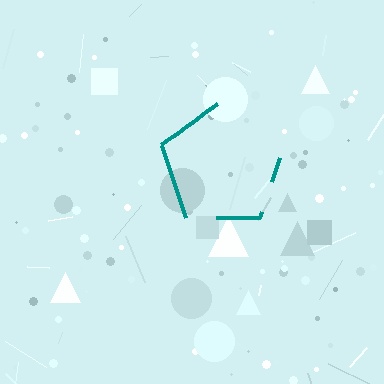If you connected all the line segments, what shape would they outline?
They would outline a pentagon.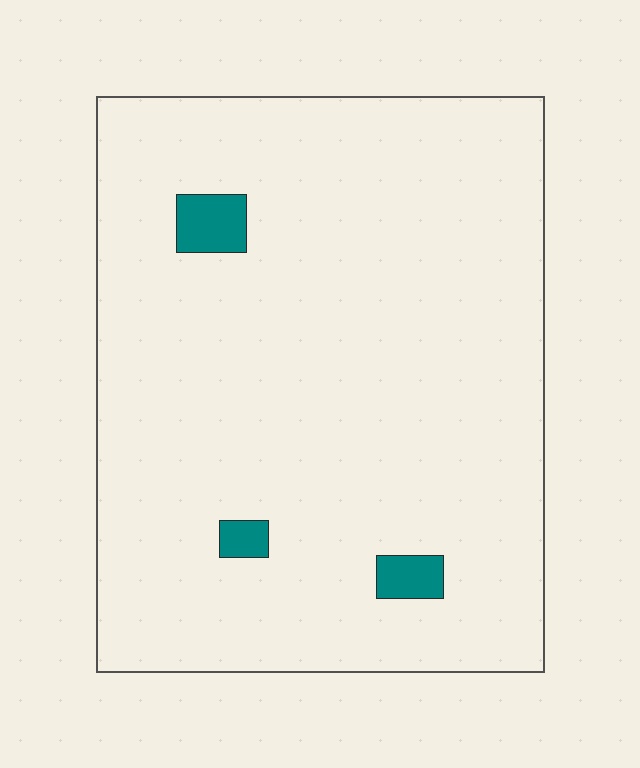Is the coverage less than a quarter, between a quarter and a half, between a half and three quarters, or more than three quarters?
Less than a quarter.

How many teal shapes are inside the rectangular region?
3.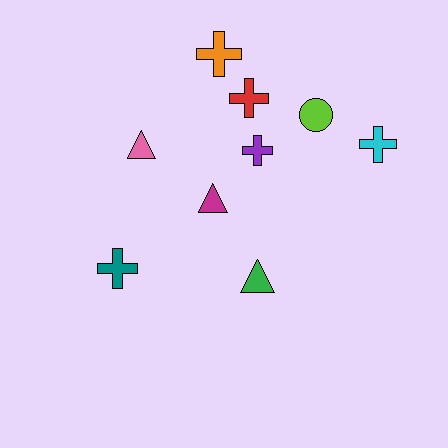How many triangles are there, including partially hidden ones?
There are 3 triangles.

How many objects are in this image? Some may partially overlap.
There are 9 objects.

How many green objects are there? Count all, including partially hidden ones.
There is 1 green object.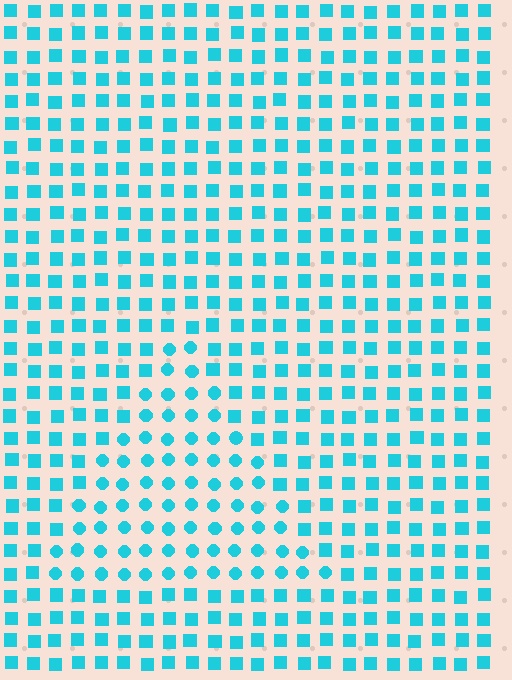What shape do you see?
I see a triangle.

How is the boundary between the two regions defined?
The boundary is defined by a change in element shape: circles inside vs. squares outside. All elements share the same color and spacing.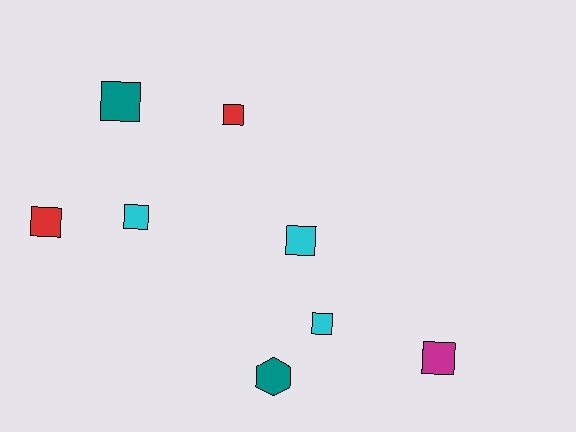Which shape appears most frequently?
Square, with 7 objects.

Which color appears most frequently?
Cyan, with 3 objects.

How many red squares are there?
There are 2 red squares.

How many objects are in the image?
There are 8 objects.